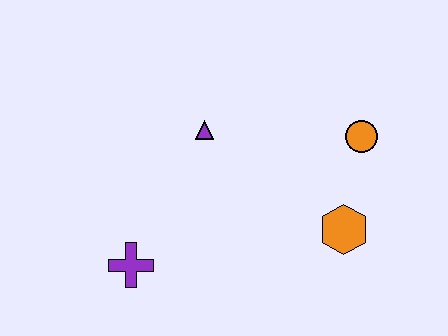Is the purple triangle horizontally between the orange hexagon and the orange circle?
No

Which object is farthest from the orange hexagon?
The purple cross is farthest from the orange hexagon.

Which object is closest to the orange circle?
The orange hexagon is closest to the orange circle.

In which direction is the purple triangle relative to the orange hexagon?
The purple triangle is to the left of the orange hexagon.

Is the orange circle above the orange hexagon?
Yes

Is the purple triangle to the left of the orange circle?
Yes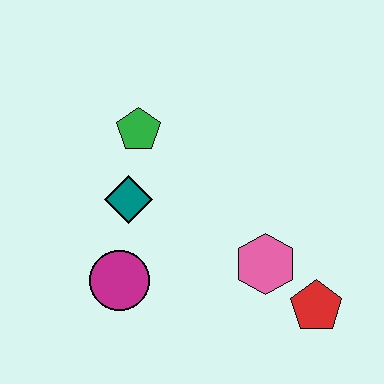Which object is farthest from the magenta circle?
The red pentagon is farthest from the magenta circle.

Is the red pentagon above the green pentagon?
No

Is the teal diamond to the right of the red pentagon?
No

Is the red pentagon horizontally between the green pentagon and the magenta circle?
No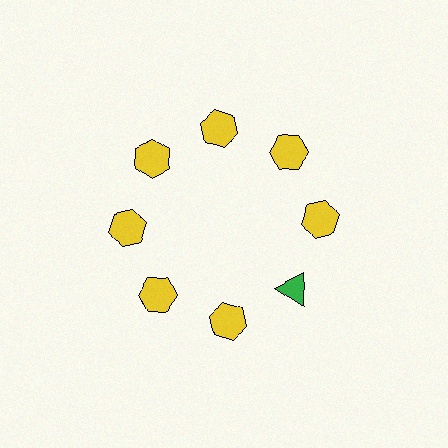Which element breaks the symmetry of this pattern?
The green triangle at roughly the 4 o'clock position breaks the symmetry. All other shapes are yellow hexagons.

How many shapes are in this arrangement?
There are 8 shapes arranged in a ring pattern.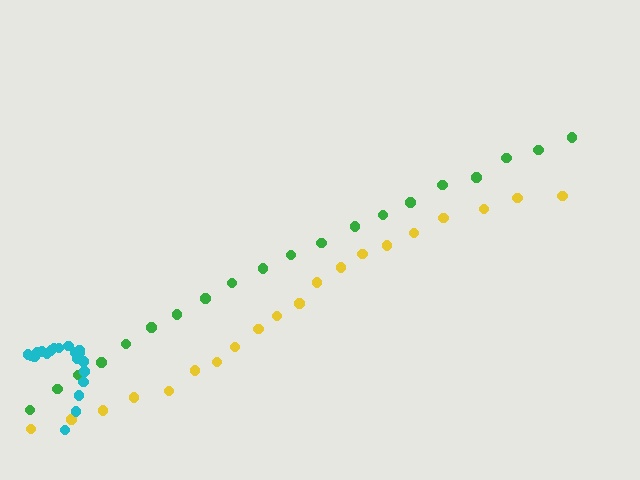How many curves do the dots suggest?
There are 3 distinct paths.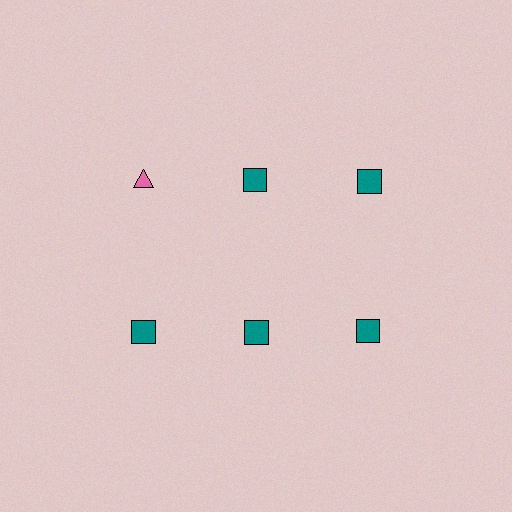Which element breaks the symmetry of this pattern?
The pink triangle in the top row, leftmost column breaks the symmetry. All other shapes are teal squares.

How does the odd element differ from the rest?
It differs in both color (pink instead of teal) and shape (triangle instead of square).